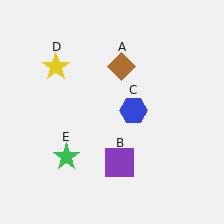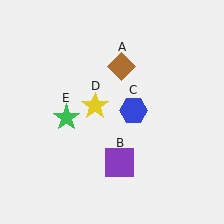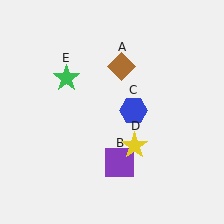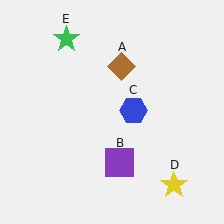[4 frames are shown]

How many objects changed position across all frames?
2 objects changed position: yellow star (object D), green star (object E).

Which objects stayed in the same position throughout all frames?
Brown diamond (object A) and purple square (object B) and blue hexagon (object C) remained stationary.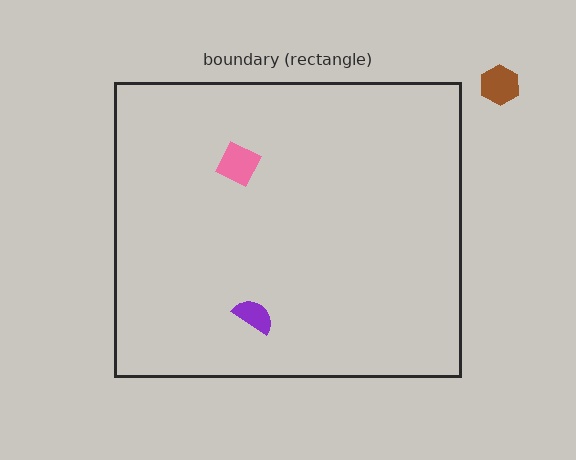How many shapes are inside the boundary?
2 inside, 1 outside.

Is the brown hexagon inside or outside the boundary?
Outside.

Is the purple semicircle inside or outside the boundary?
Inside.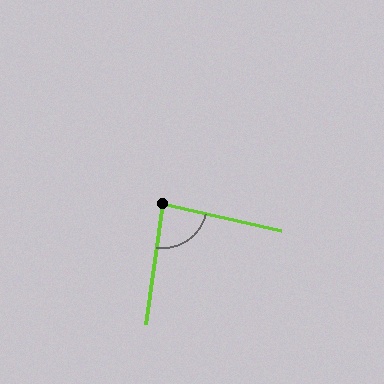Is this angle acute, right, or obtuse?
It is approximately a right angle.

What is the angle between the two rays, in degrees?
Approximately 85 degrees.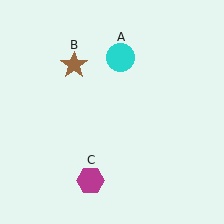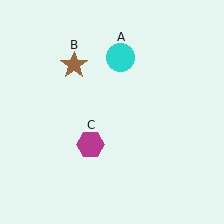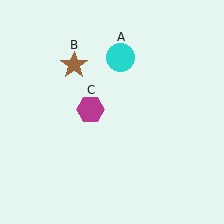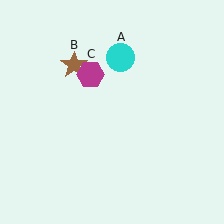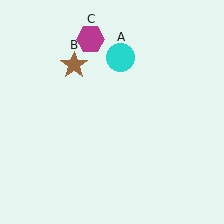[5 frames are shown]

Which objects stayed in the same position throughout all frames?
Cyan circle (object A) and brown star (object B) remained stationary.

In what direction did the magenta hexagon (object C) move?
The magenta hexagon (object C) moved up.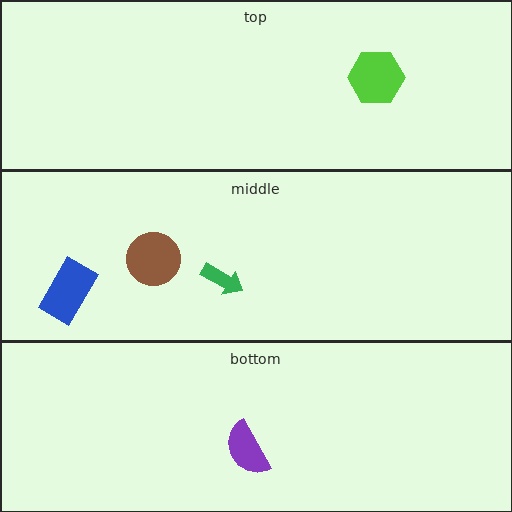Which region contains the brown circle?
The middle region.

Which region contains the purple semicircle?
The bottom region.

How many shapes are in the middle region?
3.